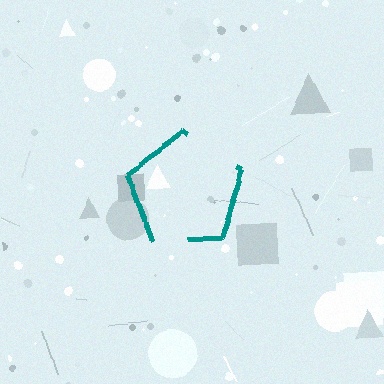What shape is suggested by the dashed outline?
The dashed outline suggests a pentagon.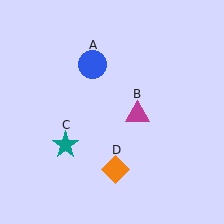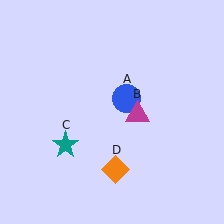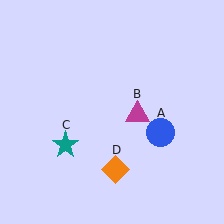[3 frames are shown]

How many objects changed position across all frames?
1 object changed position: blue circle (object A).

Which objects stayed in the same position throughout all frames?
Magenta triangle (object B) and teal star (object C) and orange diamond (object D) remained stationary.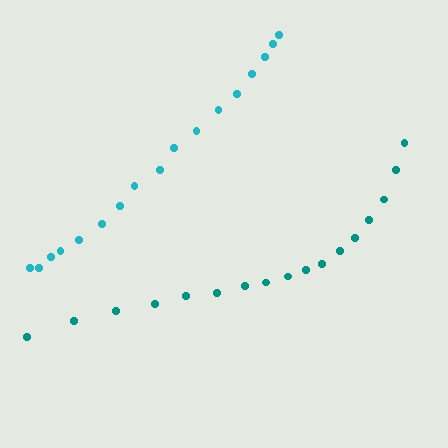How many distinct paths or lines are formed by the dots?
There are 2 distinct paths.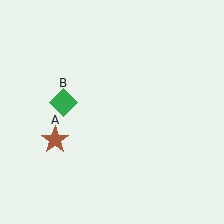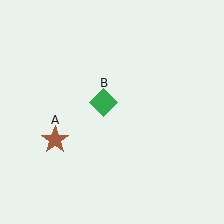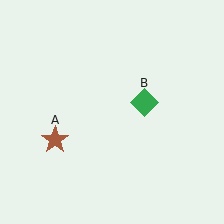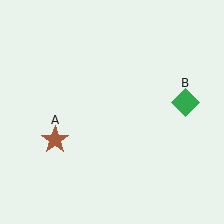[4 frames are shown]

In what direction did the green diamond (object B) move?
The green diamond (object B) moved right.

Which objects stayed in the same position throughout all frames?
Brown star (object A) remained stationary.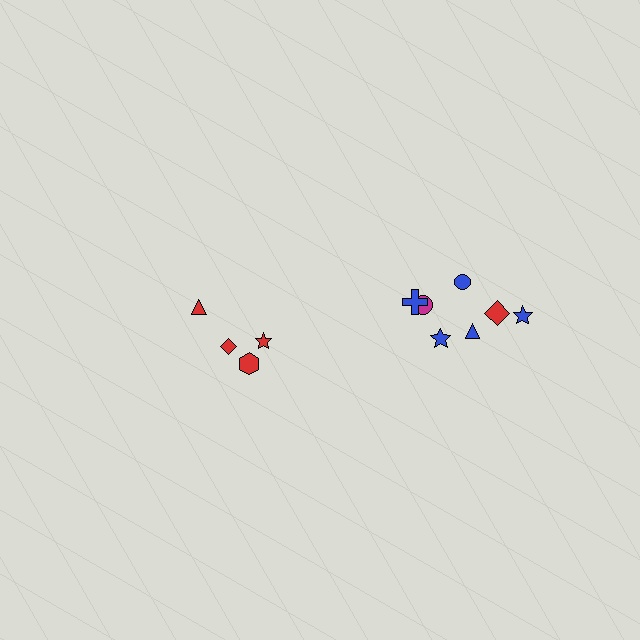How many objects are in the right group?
There are 7 objects.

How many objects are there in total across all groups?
There are 11 objects.